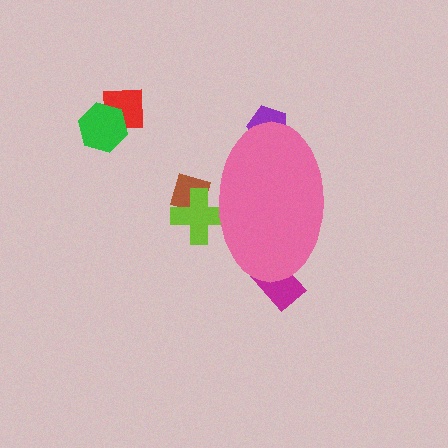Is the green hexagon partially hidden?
No, the green hexagon is fully visible.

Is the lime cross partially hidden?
Yes, the lime cross is partially hidden behind the pink ellipse.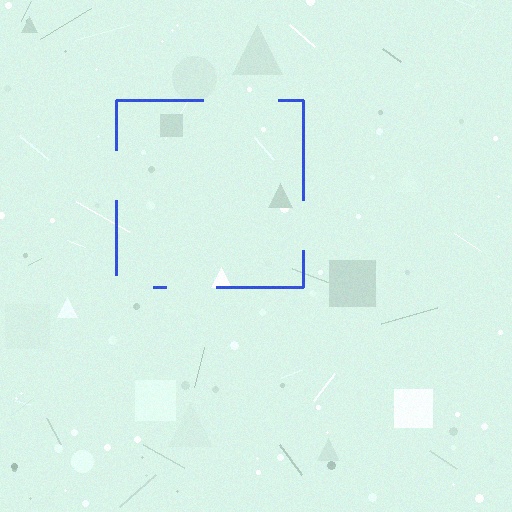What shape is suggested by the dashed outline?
The dashed outline suggests a square.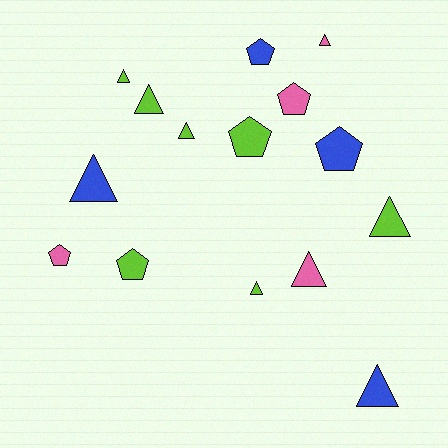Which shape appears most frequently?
Triangle, with 9 objects.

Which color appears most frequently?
Lime, with 7 objects.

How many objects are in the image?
There are 15 objects.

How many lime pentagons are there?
There are 2 lime pentagons.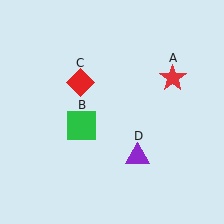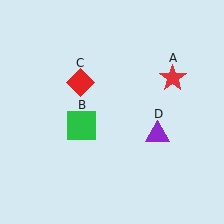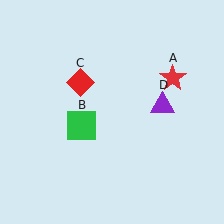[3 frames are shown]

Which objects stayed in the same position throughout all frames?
Red star (object A) and green square (object B) and red diamond (object C) remained stationary.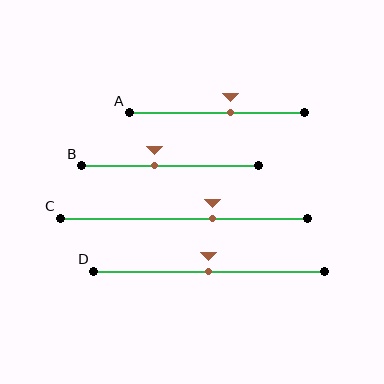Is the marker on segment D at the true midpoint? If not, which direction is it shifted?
Yes, the marker on segment D is at the true midpoint.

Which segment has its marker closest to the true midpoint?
Segment D has its marker closest to the true midpoint.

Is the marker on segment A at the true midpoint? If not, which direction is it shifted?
No, the marker on segment A is shifted to the right by about 8% of the segment length.